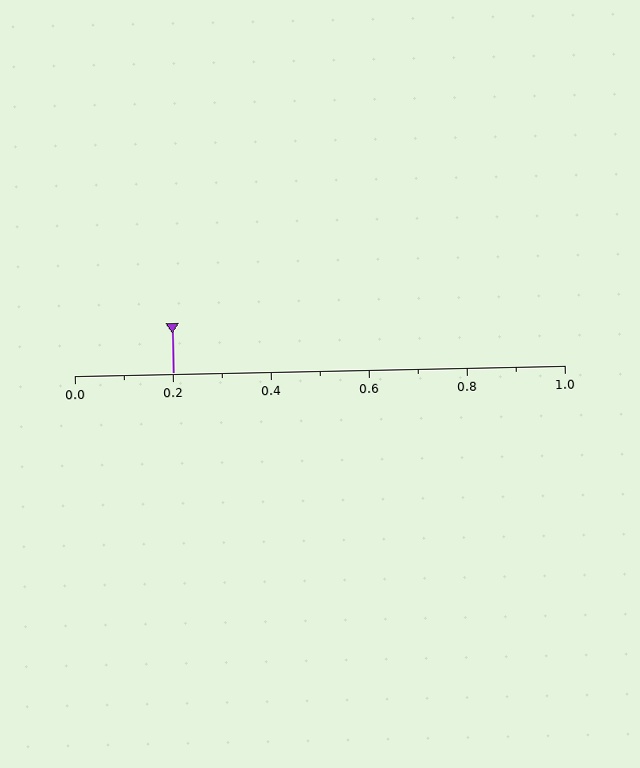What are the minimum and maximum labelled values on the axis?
The axis runs from 0.0 to 1.0.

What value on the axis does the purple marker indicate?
The marker indicates approximately 0.2.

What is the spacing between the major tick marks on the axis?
The major ticks are spaced 0.2 apart.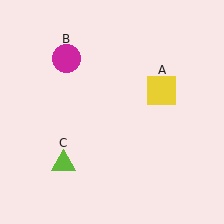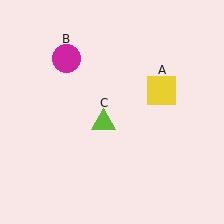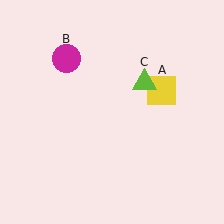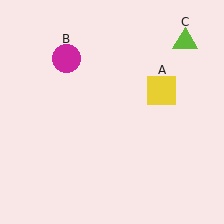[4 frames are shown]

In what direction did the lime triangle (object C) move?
The lime triangle (object C) moved up and to the right.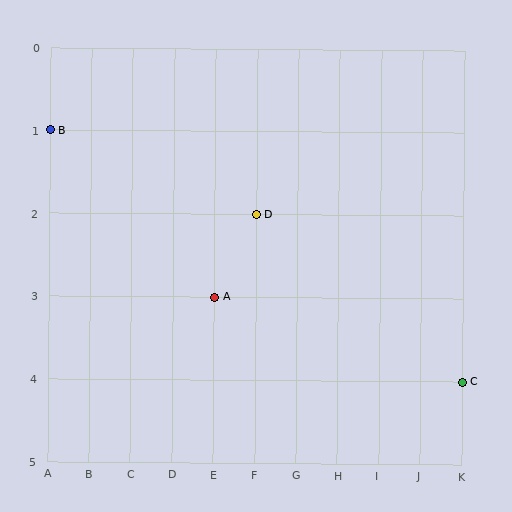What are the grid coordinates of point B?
Point B is at grid coordinates (A, 1).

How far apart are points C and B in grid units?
Points C and B are 10 columns and 3 rows apart (about 10.4 grid units diagonally).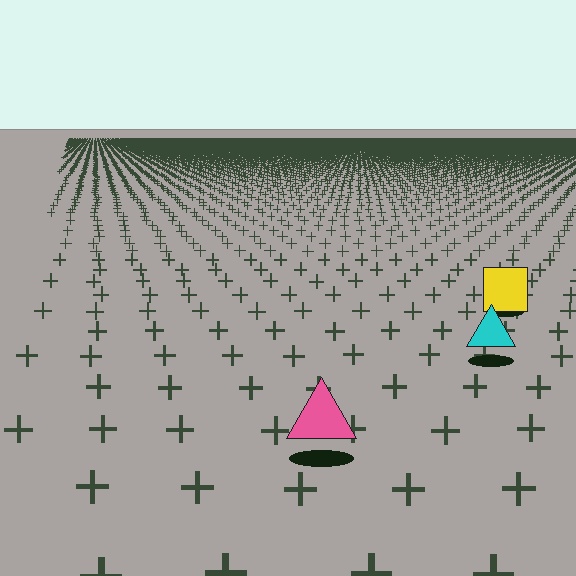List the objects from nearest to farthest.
From nearest to farthest: the pink triangle, the cyan triangle, the yellow square.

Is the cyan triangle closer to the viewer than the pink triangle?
No. The pink triangle is closer — you can tell from the texture gradient: the ground texture is coarser near it.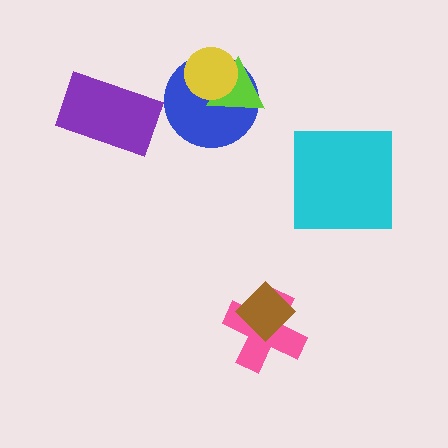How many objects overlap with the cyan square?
0 objects overlap with the cyan square.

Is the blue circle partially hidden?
Yes, it is partially covered by another shape.